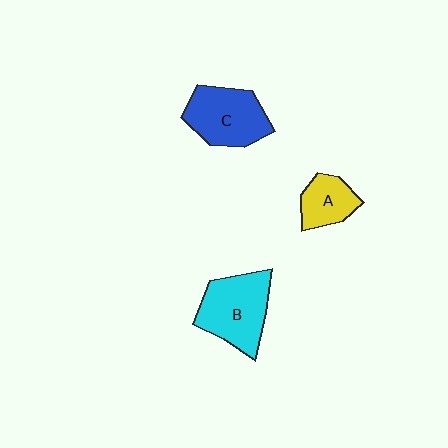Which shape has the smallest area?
Shape A (yellow).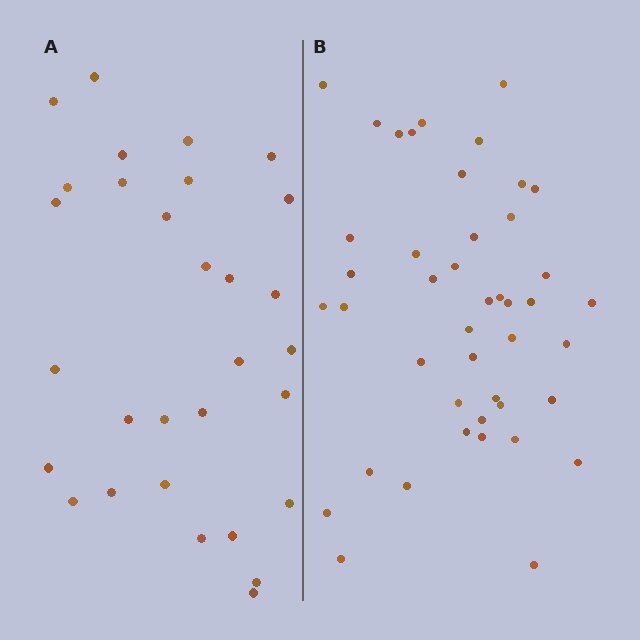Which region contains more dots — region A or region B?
Region B (the right region) has more dots.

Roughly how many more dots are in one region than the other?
Region B has approximately 15 more dots than region A.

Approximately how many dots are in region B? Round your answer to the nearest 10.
About 40 dots. (The exact count is 44, which rounds to 40.)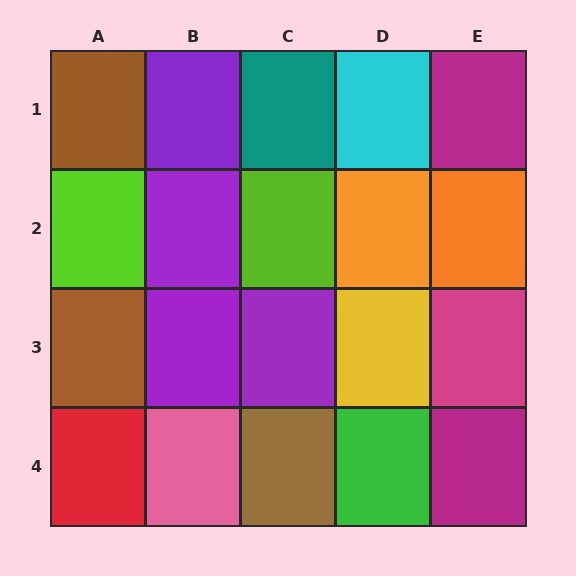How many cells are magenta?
3 cells are magenta.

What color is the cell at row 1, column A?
Brown.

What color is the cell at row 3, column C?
Purple.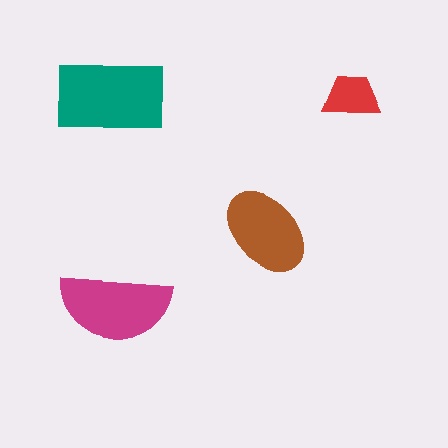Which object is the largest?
The teal rectangle.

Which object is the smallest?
The red trapezoid.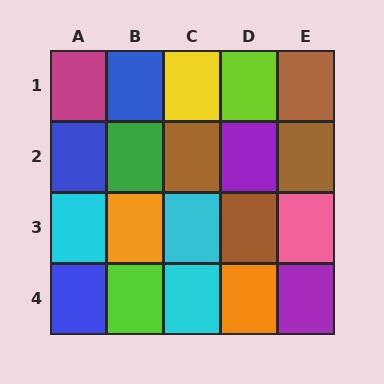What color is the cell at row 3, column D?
Brown.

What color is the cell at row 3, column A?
Cyan.